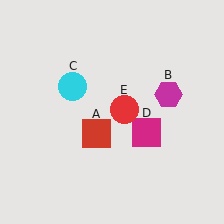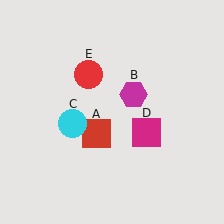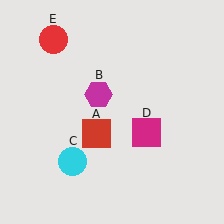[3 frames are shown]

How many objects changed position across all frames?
3 objects changed position: magenta hexagon (object B), cyan circle (object C), red circle (object E).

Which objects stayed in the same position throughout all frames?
Red square (object A) and magenta square (object D) remained stationary.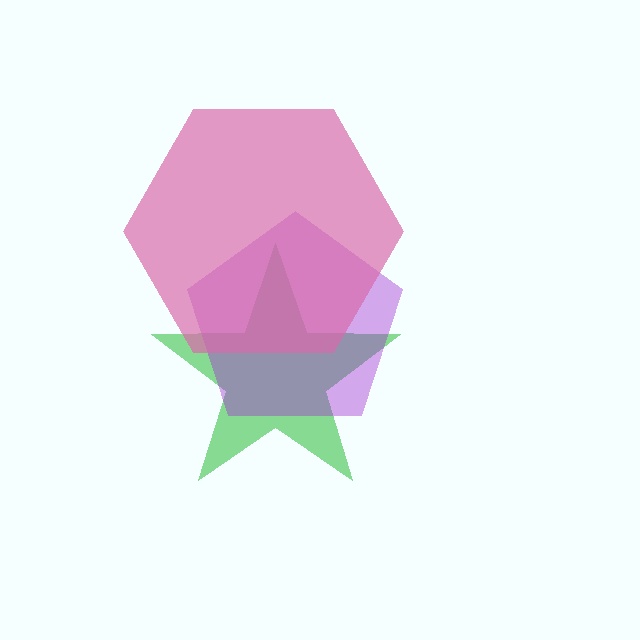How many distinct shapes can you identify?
There are 3 distinct shapes: a green star, a purple pentagon, a pink hexagon.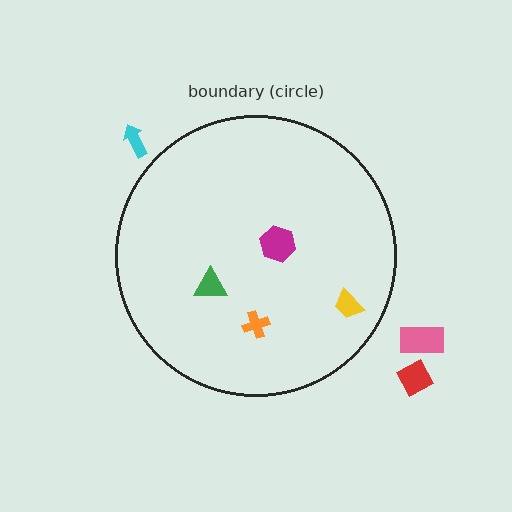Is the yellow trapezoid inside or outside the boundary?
Inside.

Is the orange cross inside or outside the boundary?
Inside.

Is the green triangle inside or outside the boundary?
Inside.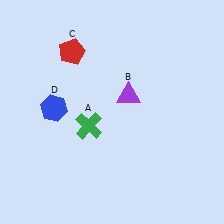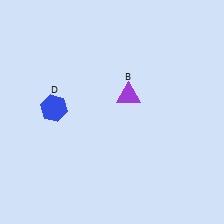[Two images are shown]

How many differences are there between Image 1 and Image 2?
There are 2 differences between the two images.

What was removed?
The red pentagon (C), the green cross (A) were removed in Image 2.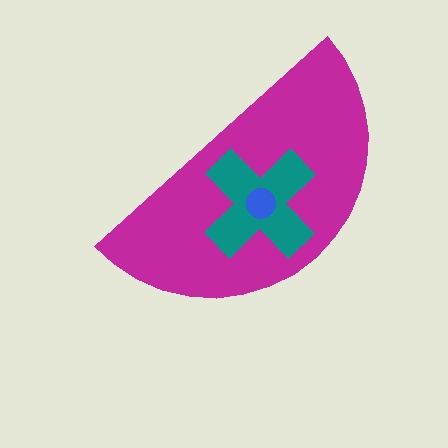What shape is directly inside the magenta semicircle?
The teal cross.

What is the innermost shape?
The blue circle.